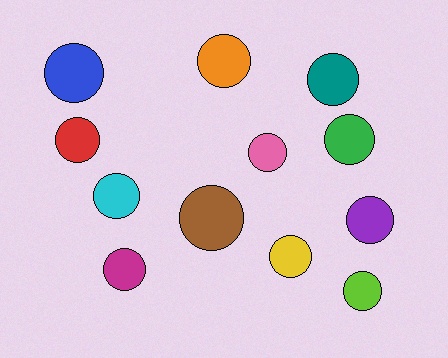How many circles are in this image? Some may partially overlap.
There are 12 circles.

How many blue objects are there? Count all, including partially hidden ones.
There is 1 blue object.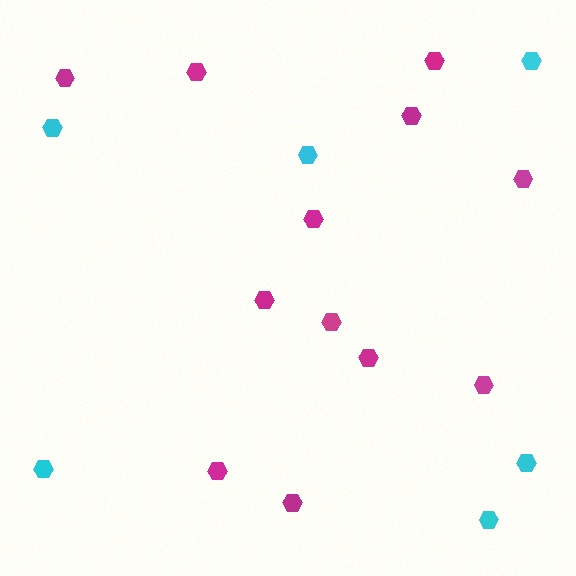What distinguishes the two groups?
There are 2 groups: one group of magenta hexagons (12) and one group of cyan hexagons (6).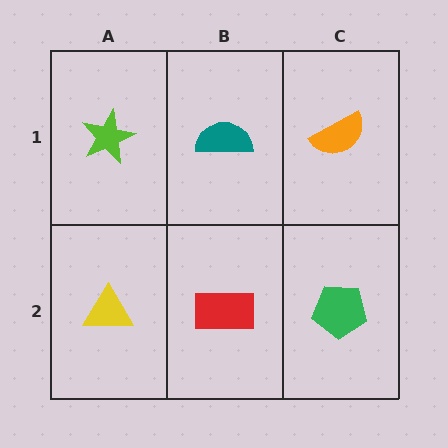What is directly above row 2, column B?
A teal semicircle.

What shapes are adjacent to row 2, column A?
A lime star (row 1, column A), a red rectangle (row 2, column B).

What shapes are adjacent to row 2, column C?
An orange semicircle (row 1, column C), a red rectangle (row 2, column B).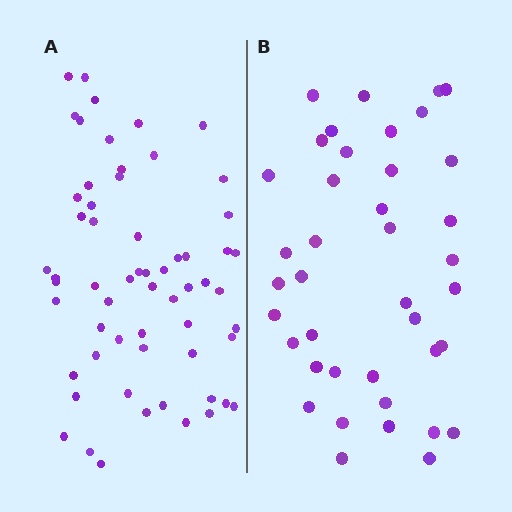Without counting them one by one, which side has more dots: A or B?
Region A (the left region) has more dots.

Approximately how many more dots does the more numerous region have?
Region A has approximately 20 more dots than region B.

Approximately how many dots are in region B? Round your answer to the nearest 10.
About 40 dots.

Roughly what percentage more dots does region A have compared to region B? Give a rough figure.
About 50% more.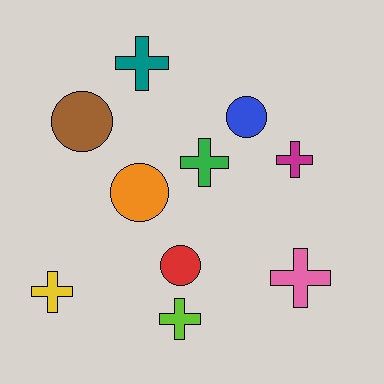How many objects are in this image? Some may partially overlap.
There are 10 objects.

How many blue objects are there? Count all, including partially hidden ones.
There is 1 blue object.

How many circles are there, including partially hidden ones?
There are 4 circles.